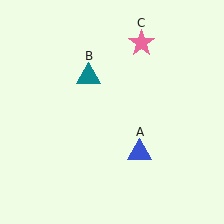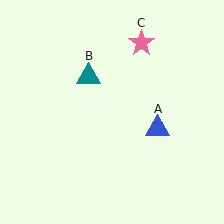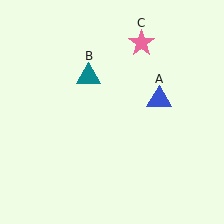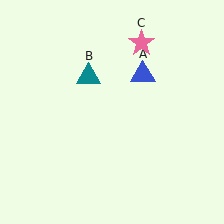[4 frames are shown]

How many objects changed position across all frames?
1 object changed position: blue triangle (object A).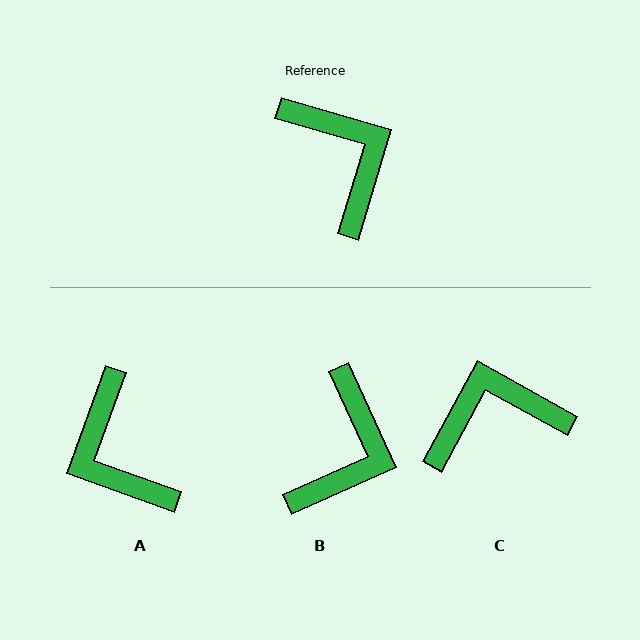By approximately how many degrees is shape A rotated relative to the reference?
Approximately 176 degrees counter-clockwise.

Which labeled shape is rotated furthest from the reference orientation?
A, about 176 degrees away.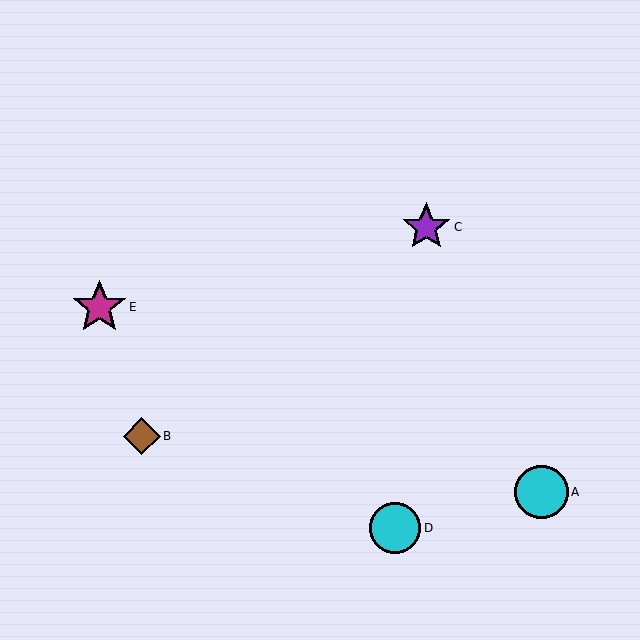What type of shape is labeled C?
Shape C is a purple star.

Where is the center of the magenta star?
The center of the magenta star is at (99, 307).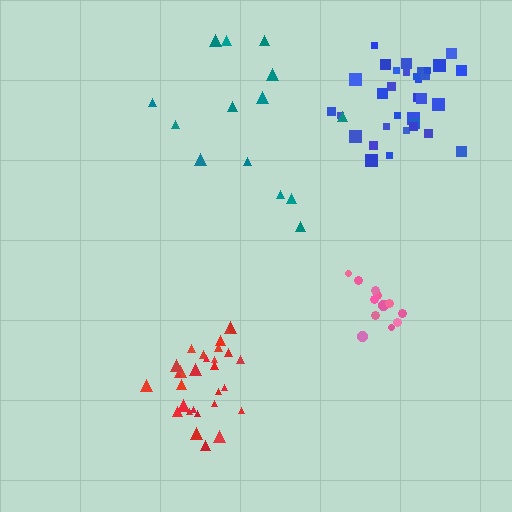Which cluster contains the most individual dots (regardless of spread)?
Blue (32).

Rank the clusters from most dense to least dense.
red, blue, pink, teal.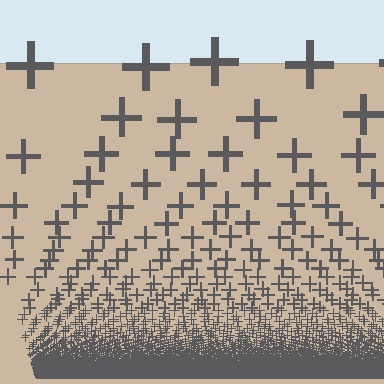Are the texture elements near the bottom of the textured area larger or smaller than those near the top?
Smaller. The gradient is inverted — elements near the bottom are smaller and denser.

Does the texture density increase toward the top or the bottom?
Density increases toward the bottom.